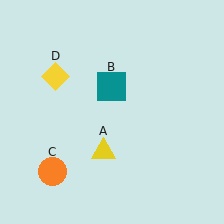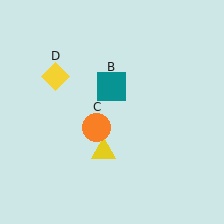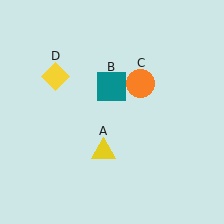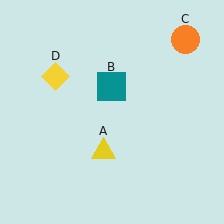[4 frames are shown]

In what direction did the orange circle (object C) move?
The orange circle (object C) moved up and to the right.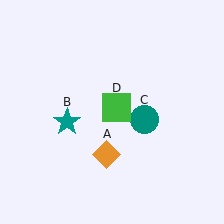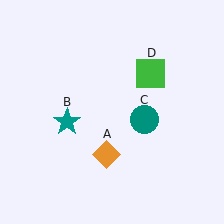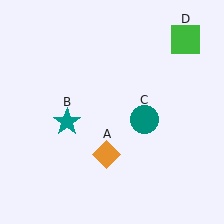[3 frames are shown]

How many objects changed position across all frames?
1 object changed position: green square (object D).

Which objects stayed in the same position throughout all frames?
Orange diamond (object A) and teal star (object B) and teal circle (object C) remained stationary.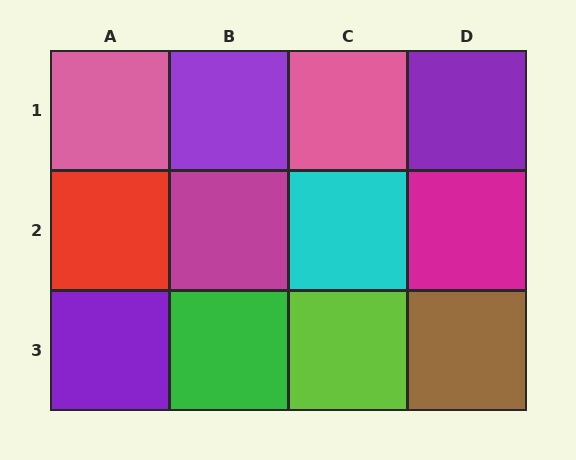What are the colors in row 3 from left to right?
Purple, green, lime, brown.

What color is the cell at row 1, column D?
Purple.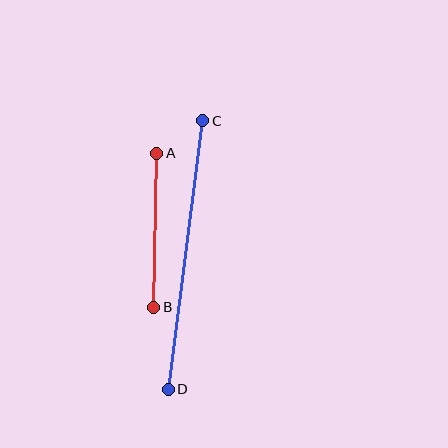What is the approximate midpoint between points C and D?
The midpoint is at approximately (185, 255) pixels.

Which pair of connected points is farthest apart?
Points C and D are farthest apart.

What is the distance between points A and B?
The distance is approximately 154 pixels.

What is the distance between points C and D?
The distance is approximately 271 pixels.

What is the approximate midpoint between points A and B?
The midpoint is at approximately (155, 230) pixels.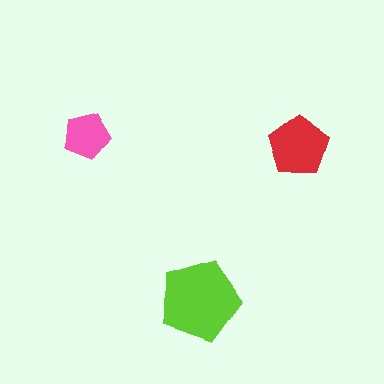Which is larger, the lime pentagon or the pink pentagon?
The lime one.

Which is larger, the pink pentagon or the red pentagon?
The red one.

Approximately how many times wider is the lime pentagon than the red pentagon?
About 1.5 times wider.